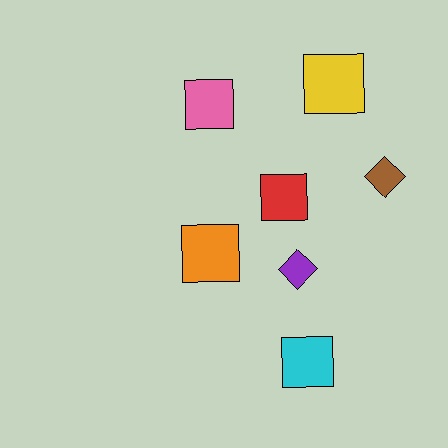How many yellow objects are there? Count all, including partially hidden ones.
There is 1 yellow object.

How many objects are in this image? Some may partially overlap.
There are 7 objects.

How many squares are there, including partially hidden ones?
There are 5 squares.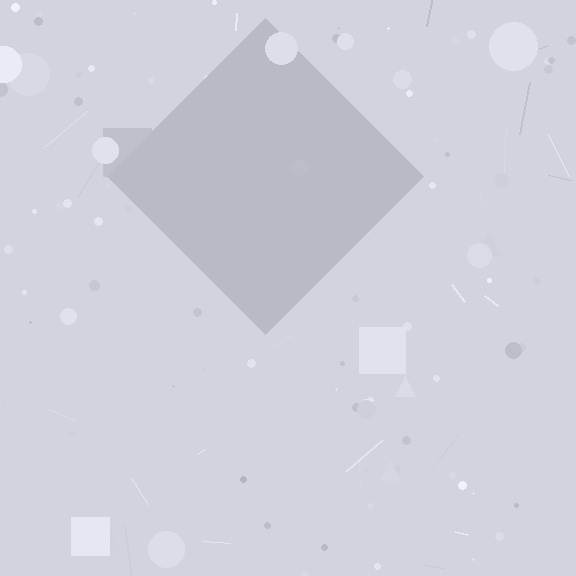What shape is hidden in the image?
A diamond is hidden in the image.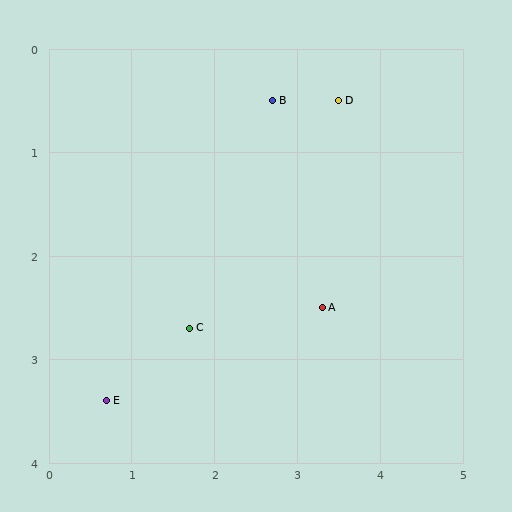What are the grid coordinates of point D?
Point D is at approximately (3.5, 0.5).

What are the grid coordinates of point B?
Point B is at approximately (2.7, 0.5).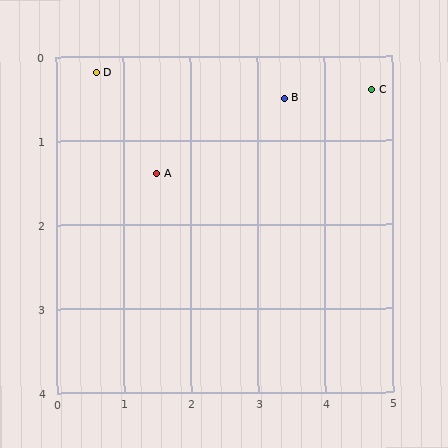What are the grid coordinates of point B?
Point B is at approximately (3.4, 0.5).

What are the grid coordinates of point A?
Point A is at approximately (1.5, 1.4).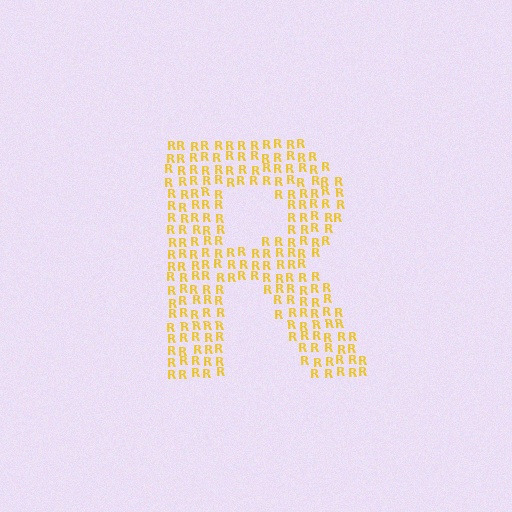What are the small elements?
The small elements are letter R's.